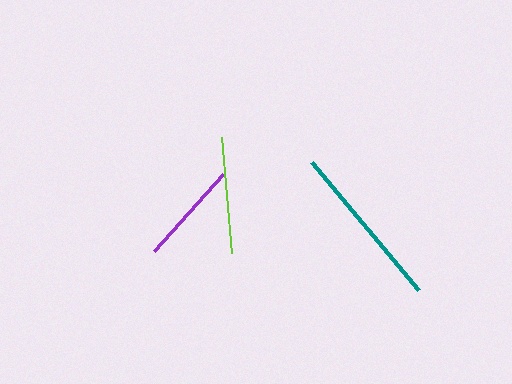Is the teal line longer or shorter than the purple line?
The teal line is longer than the purple line.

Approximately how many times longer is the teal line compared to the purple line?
The teal line is approximately 1.6 times the length of the purple line.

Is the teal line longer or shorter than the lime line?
The teal line is longer than the lime line.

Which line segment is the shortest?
The purple line is the shortest at approximately 104 pixels.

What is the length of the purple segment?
The purple segment is approximately 104 pixels long.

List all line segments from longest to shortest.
From longest to shortest: teal, lime, purple.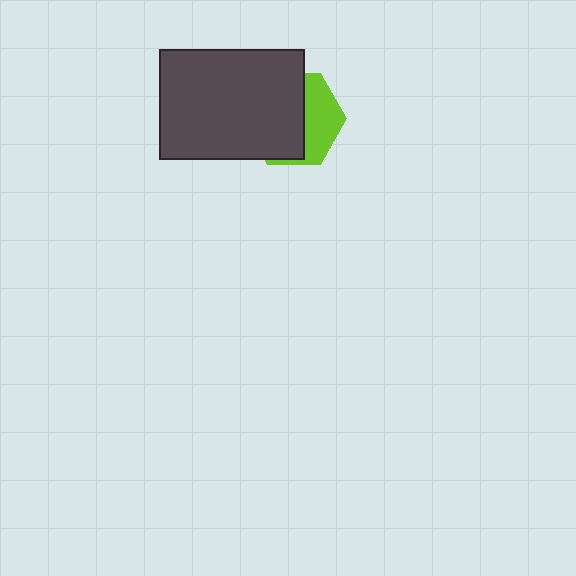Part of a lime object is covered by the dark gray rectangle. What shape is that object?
It is a hexagon.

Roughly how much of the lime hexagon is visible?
A small part of it is visible (roughly 39%).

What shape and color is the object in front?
The object in front is a dark gray rectangle.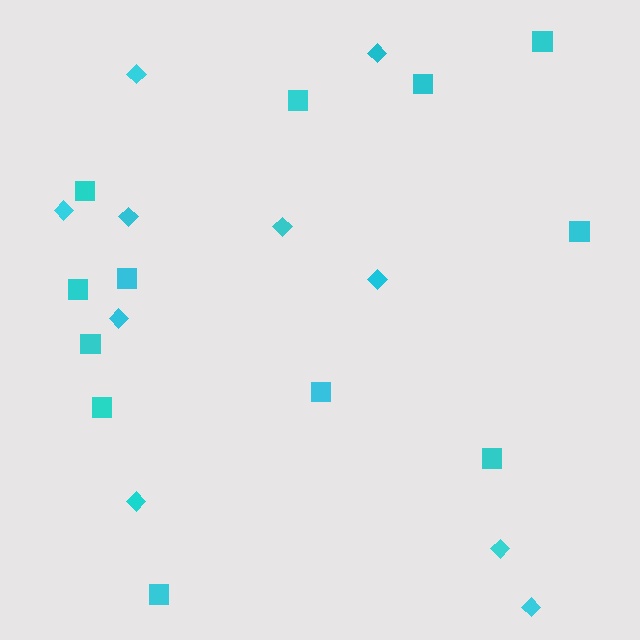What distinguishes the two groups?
There are 2 groups: one group of squares (12) and one group of diamonds (10).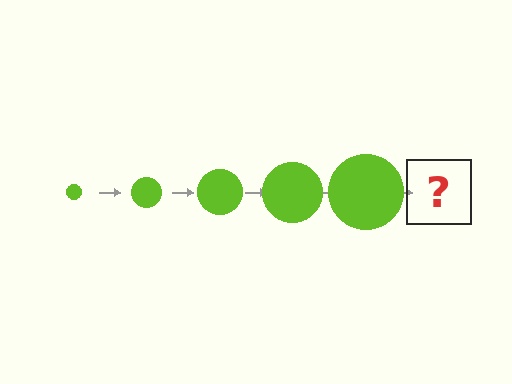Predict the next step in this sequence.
The next step is a lime circle, larger than the previous one.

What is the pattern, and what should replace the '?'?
The pattern is that the circle gets progressively larger each step. The '?' should be a lime circle, larger than the previous one.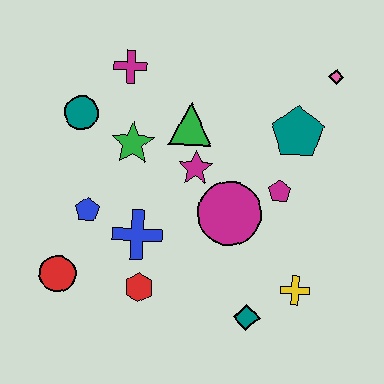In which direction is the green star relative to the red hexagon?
The green star is above the red hexagon.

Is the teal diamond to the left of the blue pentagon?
No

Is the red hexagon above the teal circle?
No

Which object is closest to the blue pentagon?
The blue cross is closest to the blue pentagon.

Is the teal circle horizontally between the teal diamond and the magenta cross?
No